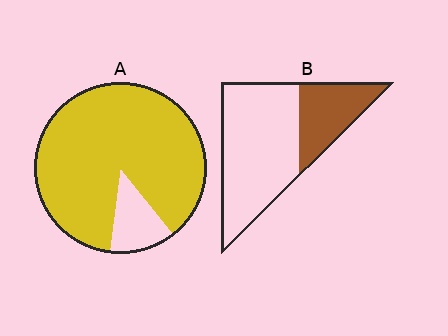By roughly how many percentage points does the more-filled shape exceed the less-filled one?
By roughly 55 percentage points (A over B).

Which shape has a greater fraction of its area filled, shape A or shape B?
Shape A.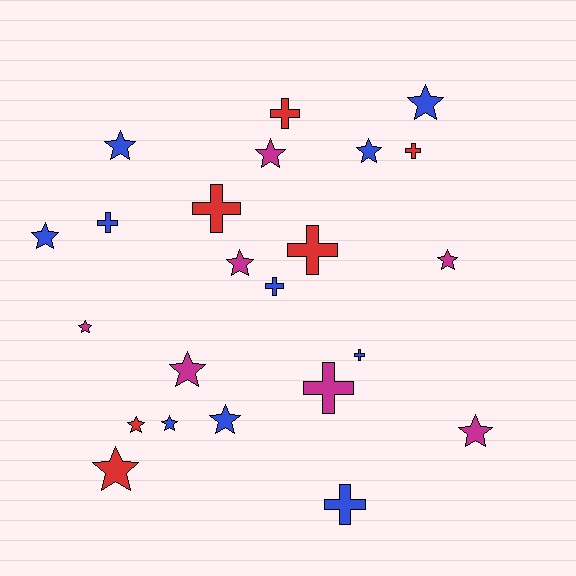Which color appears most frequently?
Blue, with 10 objects.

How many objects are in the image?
There are 23 objects.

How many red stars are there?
There are 2 red stars.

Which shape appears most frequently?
Star, with 14 objects.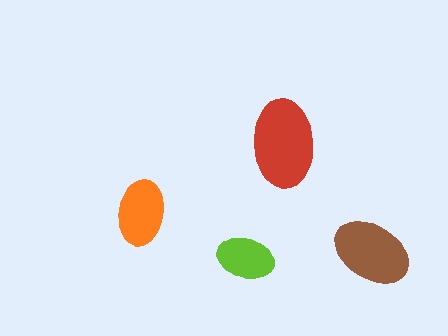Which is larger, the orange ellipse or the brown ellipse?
The brown one.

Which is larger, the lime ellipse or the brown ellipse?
The brown one.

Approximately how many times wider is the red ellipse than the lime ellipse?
About 1.5 times wider.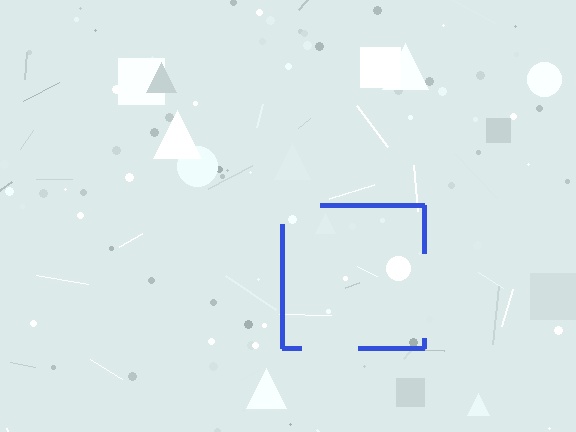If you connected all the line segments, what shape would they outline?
They would outline a square.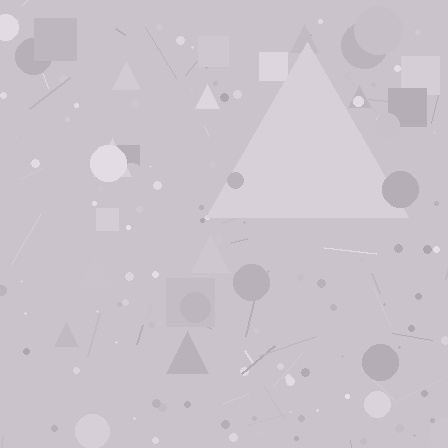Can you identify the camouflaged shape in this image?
The camouflaged shape is a triangle.